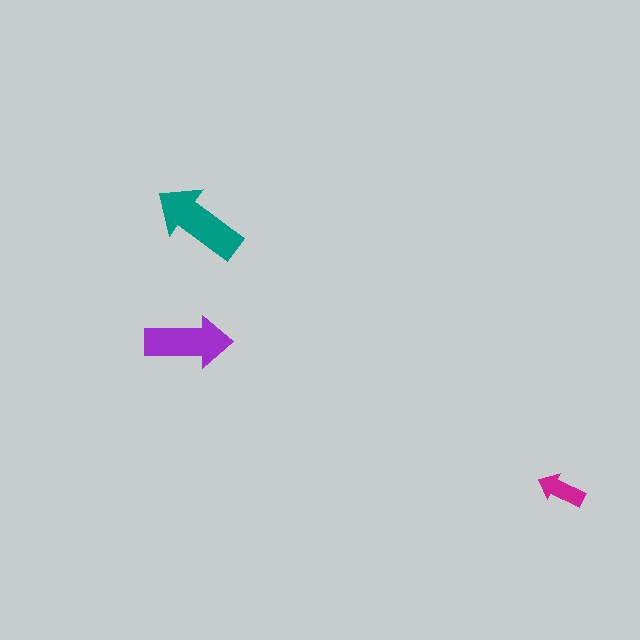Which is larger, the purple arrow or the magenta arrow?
The purple one.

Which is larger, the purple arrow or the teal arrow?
The teal one.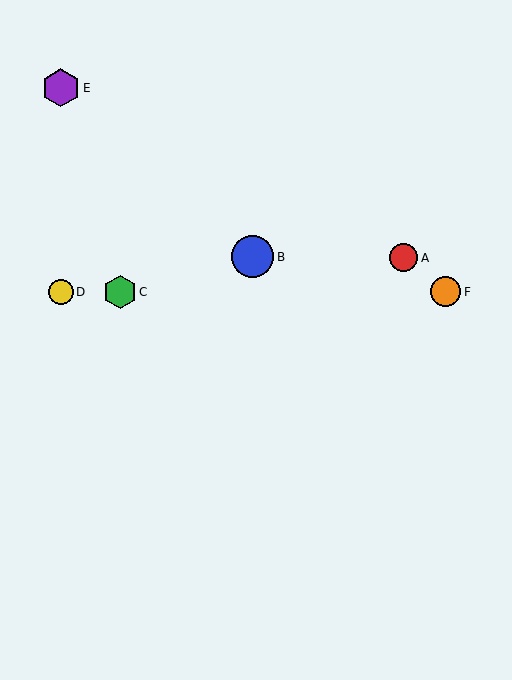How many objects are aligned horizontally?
3 objects (C, D, F) are aligned horizontally.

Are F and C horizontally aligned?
Yes, both are at y≈292.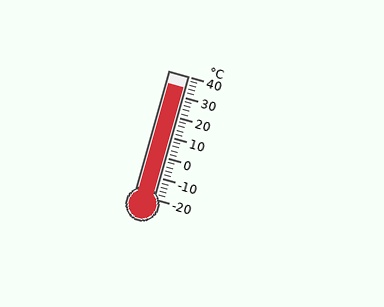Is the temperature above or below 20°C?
The temperature is above 20°C.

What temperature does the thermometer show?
The thermometer shows approximately 34°C.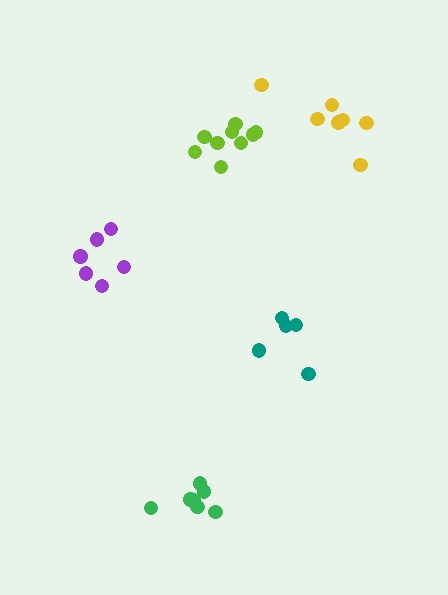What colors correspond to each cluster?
The clusters are colored: teal, purple, green, yellow, lime.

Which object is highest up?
The yellow cluster is topmost.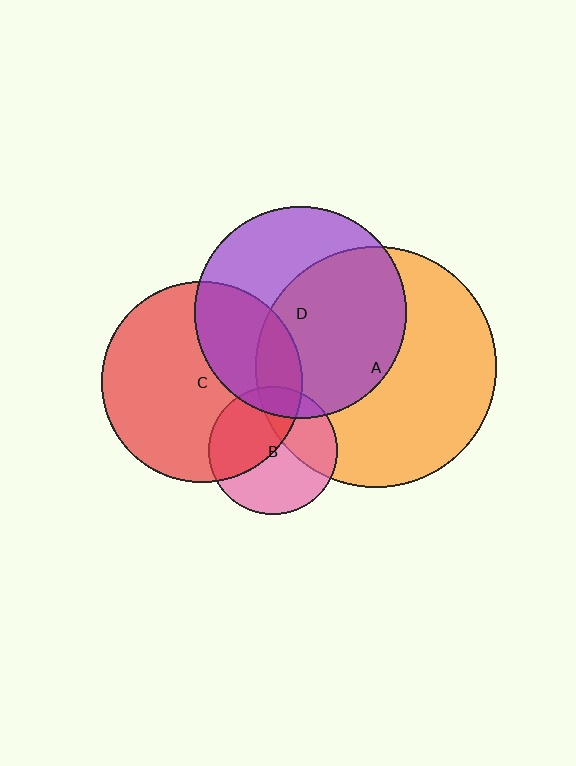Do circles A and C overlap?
Yes.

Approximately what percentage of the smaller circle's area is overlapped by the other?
Approximately 15%.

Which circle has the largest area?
Circle A (orange).